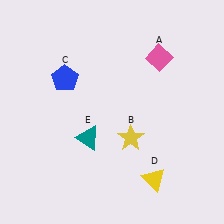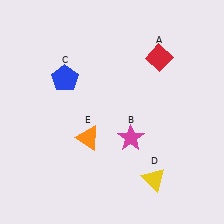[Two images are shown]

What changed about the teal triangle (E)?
In Image 1, E is teal. In Image 2, it changed to orange.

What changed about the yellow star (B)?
In Image 1, B is yellow. In Image 2, it changed to magenta.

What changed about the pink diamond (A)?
In Image 1, A is pink. In Image 2, it changed to red.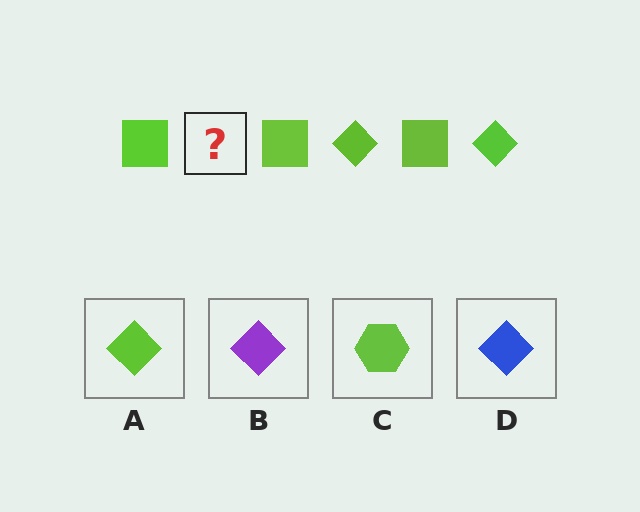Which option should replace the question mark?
Option A.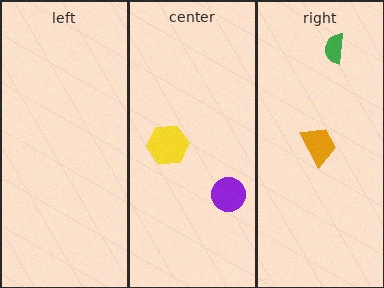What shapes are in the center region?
The yellow hexagon, the purple circle.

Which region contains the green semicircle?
The right region.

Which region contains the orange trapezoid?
The right region.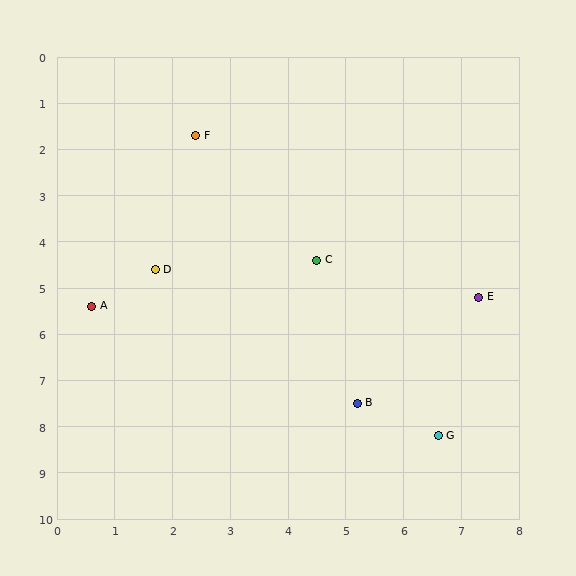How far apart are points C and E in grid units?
Points C and E are about 2.9 grid units apart.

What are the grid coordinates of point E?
Point E is at approximately (7.3, 5.2).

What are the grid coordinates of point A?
Point A is at approximately (0.6, 5.4).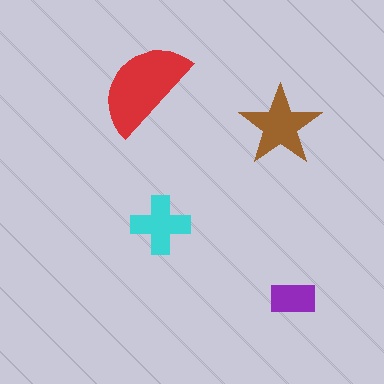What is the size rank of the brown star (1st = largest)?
2nd.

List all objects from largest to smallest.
The red semicircle, the brown star, the cyan cross, the purple rectangle.